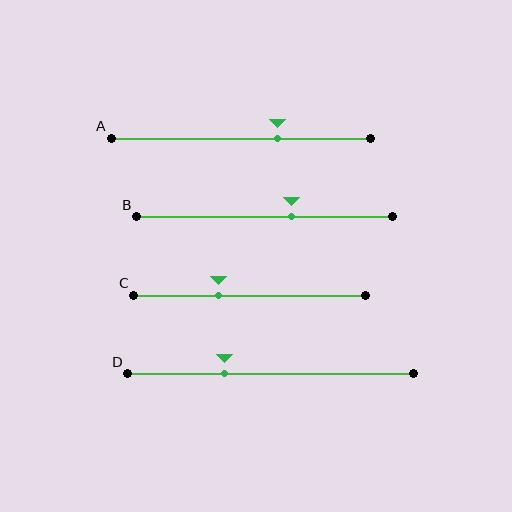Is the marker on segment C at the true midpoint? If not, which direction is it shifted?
No, the marker on segment C is shifted to the left by about 14% of the segment length.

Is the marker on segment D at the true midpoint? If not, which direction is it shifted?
No, the marker on segment D is shifted to the left by about 16% of the segment length.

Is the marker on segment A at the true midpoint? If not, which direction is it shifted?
No, the marker on segment A is shifted to the right by about 14% of the segment length.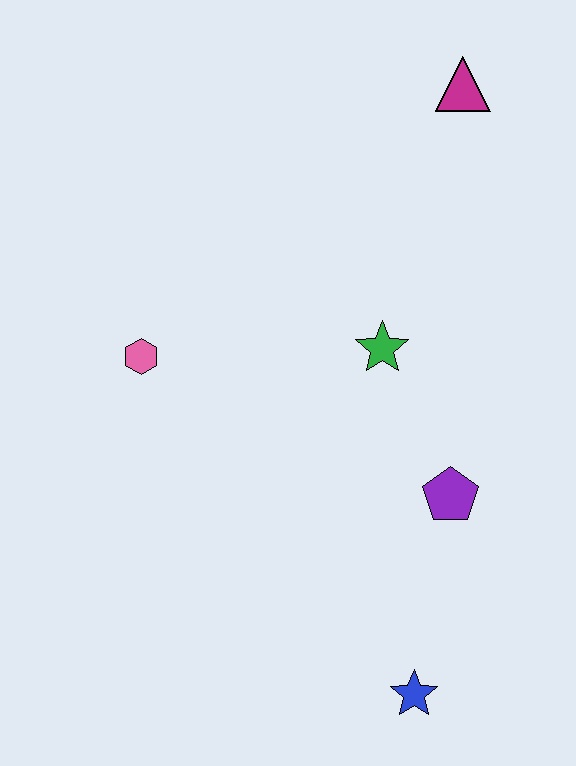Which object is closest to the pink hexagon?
The green star is closest to the pink hexagon.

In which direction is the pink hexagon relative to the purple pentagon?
The pink hexagon is to the left of the purple pentagon.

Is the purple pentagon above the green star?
No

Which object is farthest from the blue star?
The magenta triangle is farthest from the blue star.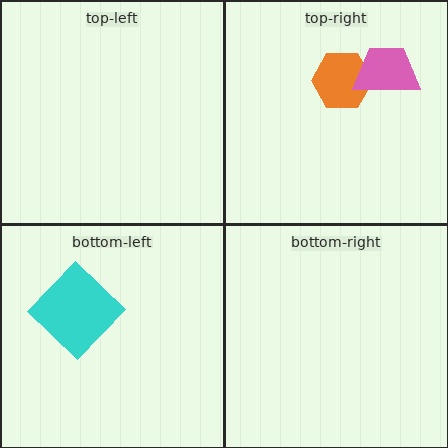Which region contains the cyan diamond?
The bottom-left region.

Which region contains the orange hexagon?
The top-right region.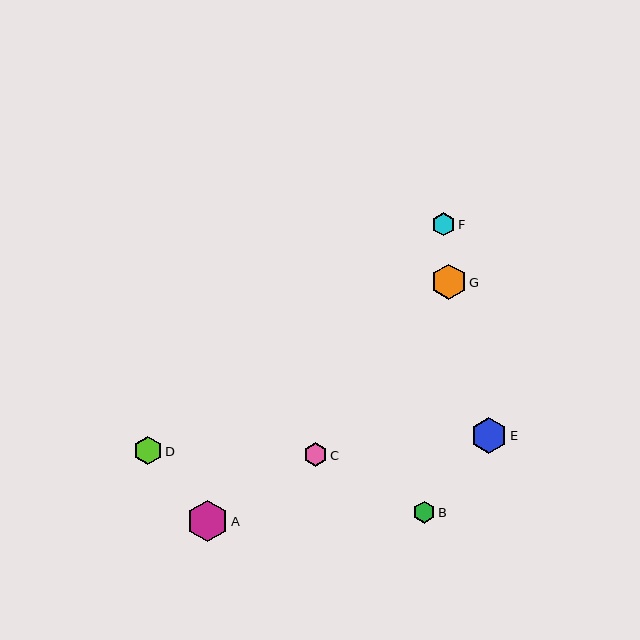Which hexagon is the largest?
Hexagon A is the largest with a size of approximately 41 pixels.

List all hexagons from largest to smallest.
From largest to smallest: A, E, G, D, C, F, B.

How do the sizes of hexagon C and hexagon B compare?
Hexagon C and hexagon B are approximately the same size.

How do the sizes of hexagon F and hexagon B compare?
Hexagon F and hexagon B are approximately the same size.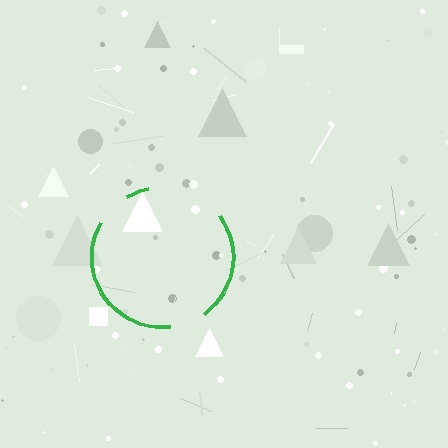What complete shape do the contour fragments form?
The contour fragments form a circle.